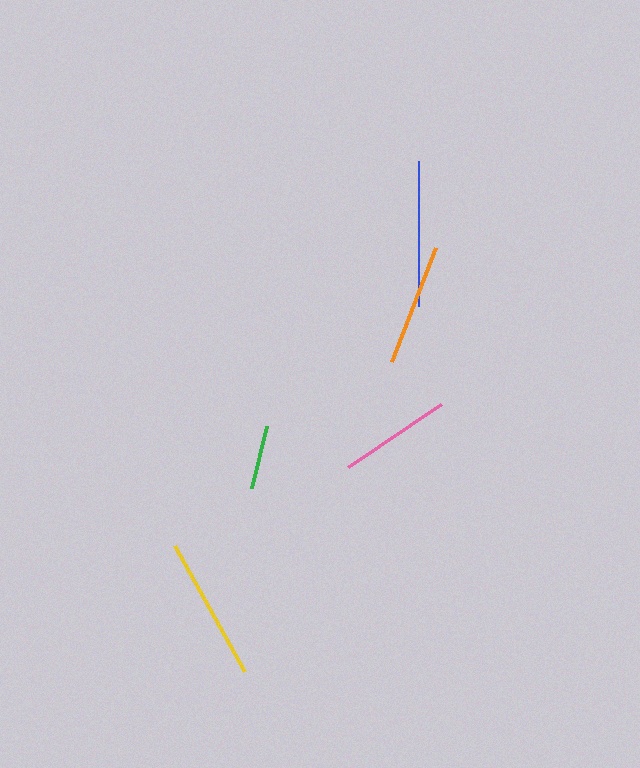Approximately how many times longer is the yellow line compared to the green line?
The yellow line is approximately 2.3 times the length of the green line.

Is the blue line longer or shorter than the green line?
The blue line is longer than the green line.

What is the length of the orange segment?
The orange segment is approximately 122 pixels long.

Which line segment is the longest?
The blue line is the longest at approximately 145 pixels.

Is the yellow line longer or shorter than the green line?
The yellow line is longer than the green line.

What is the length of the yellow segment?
The yellow segment is approximately 144 pixels long.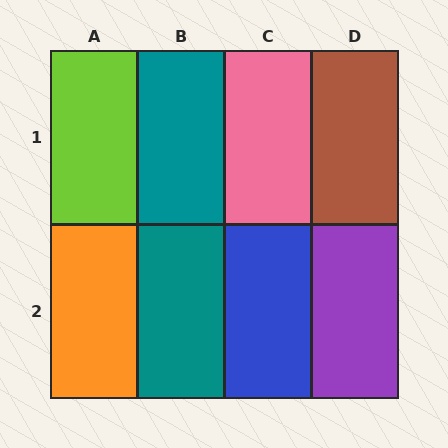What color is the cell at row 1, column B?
Teal.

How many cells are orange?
1 cell is orange.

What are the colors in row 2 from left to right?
Orange, teal, blue, purple.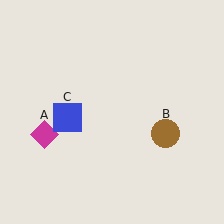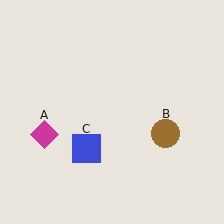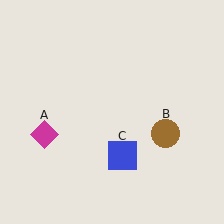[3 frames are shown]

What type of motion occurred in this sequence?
The blue square (object C) rotated counterclockwise around the center of the scene.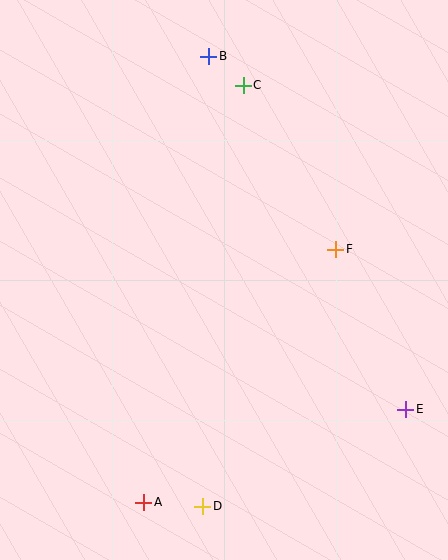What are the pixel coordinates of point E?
Point E is at (406, 409).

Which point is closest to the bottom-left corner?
Point A is closest to the bottom-left corner.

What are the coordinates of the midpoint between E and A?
The midpoint between E and A is at (275, 456).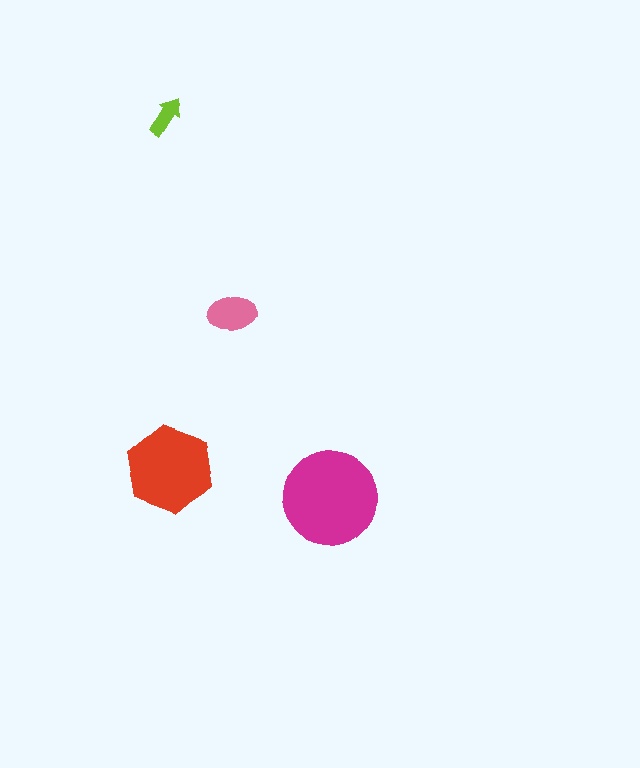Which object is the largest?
The magenta circle.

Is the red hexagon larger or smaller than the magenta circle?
Smaller.